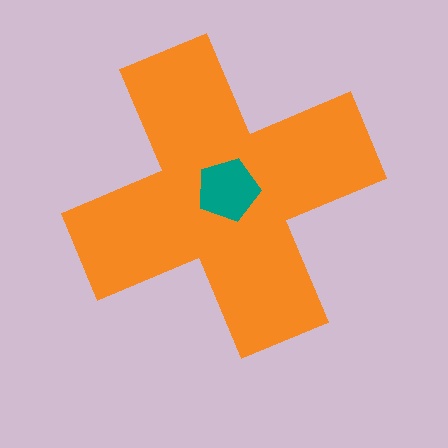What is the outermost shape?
The orange cross.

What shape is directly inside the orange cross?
The teal pentagon.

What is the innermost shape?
The teal pentagon.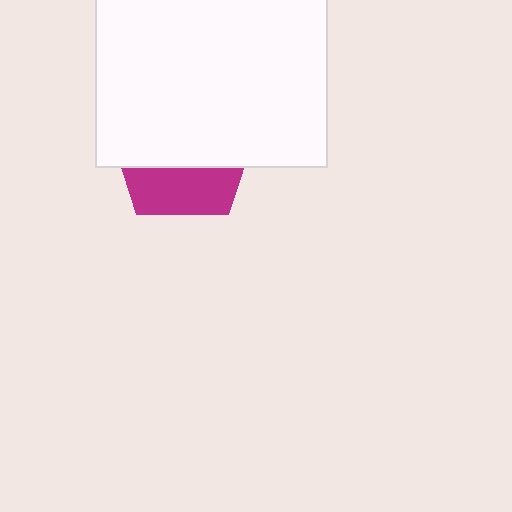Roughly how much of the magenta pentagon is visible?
A small part of it is visible (roughly 35%).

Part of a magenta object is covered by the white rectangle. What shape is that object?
It is a pentagon.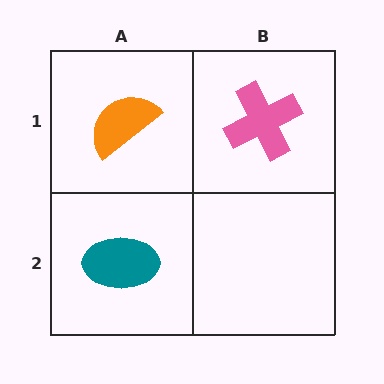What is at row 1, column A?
An orange semicircle.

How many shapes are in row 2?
1 shape.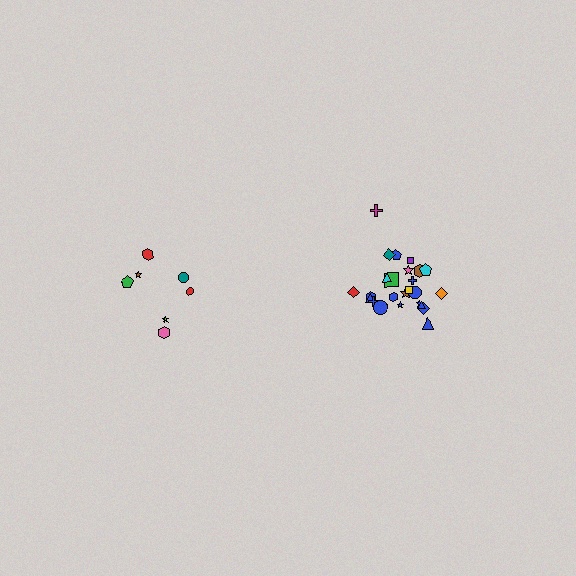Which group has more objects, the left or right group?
The right group.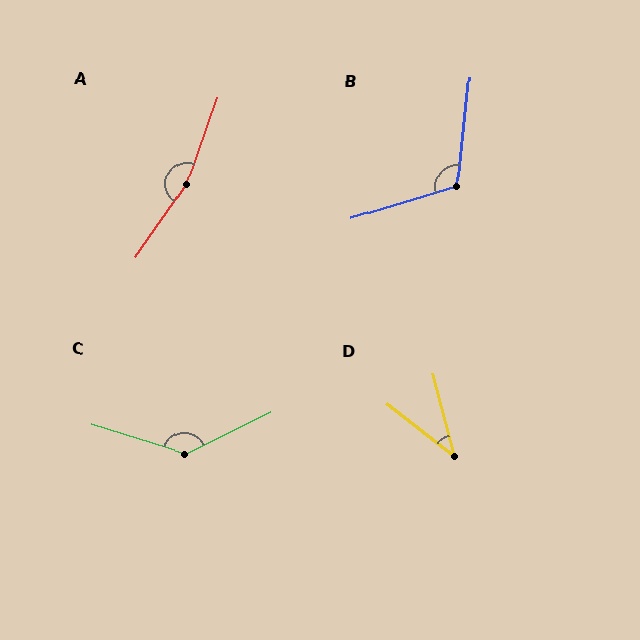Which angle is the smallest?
D, at approximately 37 degrees.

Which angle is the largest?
A, at approximately 165 degrees.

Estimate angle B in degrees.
Approximately 113 degrees.